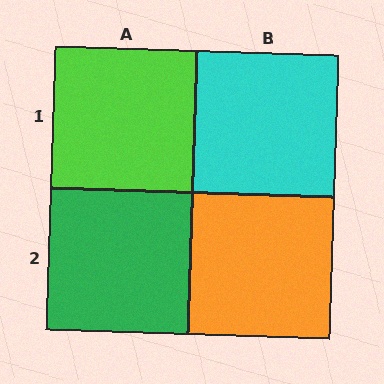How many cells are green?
1 cell is green.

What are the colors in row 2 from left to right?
Green, orange.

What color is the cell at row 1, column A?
Lime.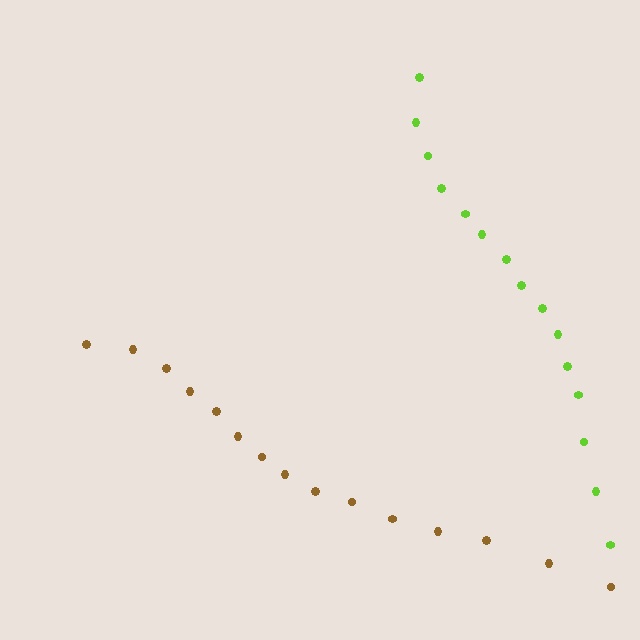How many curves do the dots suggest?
There are 2 distinct paths.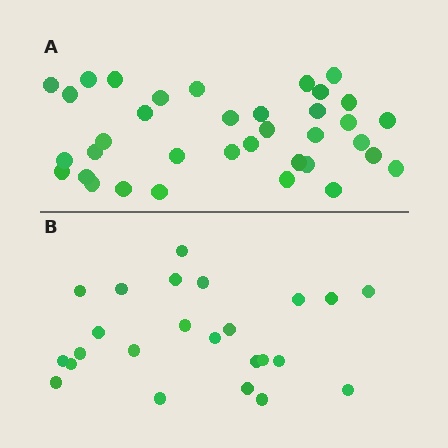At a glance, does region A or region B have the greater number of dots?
Region A (the top region) has more dots.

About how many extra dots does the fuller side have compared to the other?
Region A has roughly 12 or so more dots than region B.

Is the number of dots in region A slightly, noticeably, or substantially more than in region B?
Region A has substantially more. The ratio is roughly 1.5 to 1.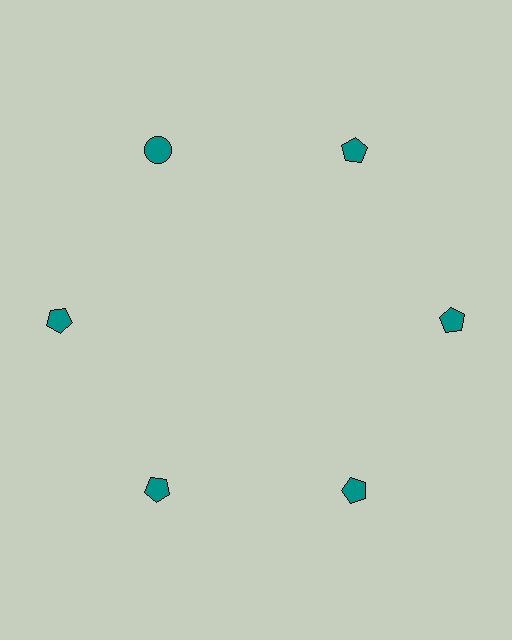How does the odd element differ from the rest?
It has a different shape: circle instead of pentagon.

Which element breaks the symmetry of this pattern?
The teal circle at roughly the 11 o'clock position breaks the symmetry. All other shapes are teal pentagons.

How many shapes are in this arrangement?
There are 6 shapes arranged in a ring pattern.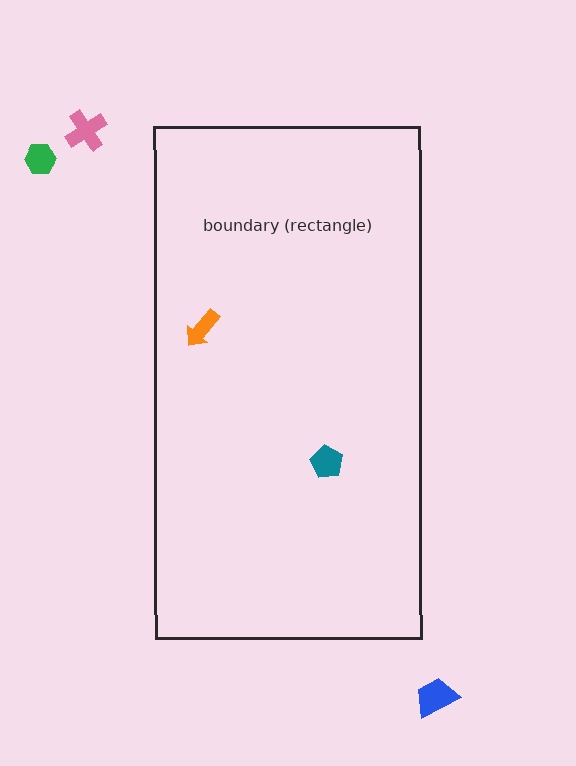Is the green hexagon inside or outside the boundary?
Outside.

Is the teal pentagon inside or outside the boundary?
Inside.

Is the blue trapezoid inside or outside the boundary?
Outside.